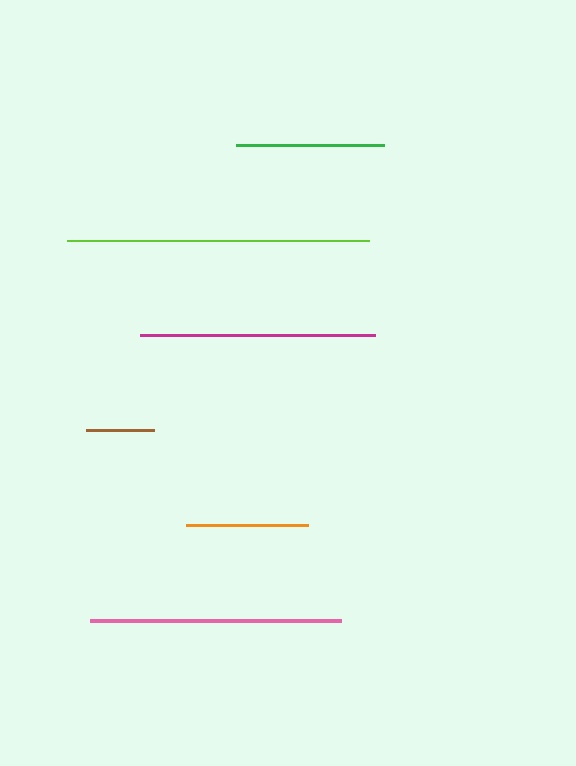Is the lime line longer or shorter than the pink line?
The lime line is longer than the pink line.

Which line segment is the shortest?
The brown line is the shortest at approximately 68 pixels.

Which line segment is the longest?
The lime line is the longest at approximately 302 pixels.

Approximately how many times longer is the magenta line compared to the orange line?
The magenta line is approximately 1.9 times the length of the orange line.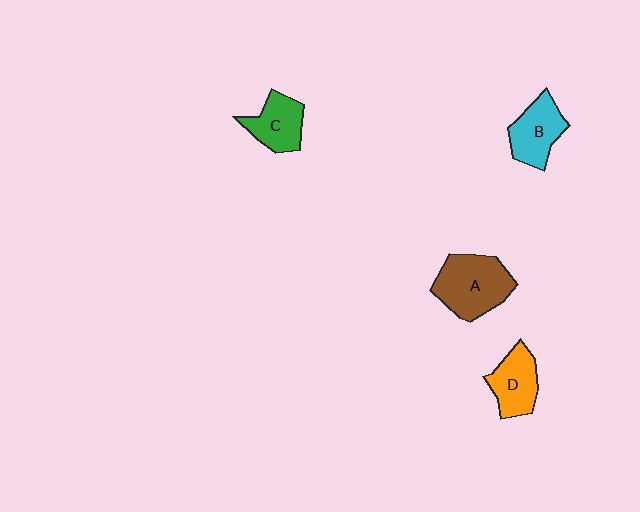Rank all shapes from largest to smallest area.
From largest to smallest: A (brown), B (cyan), D (orange), C (green).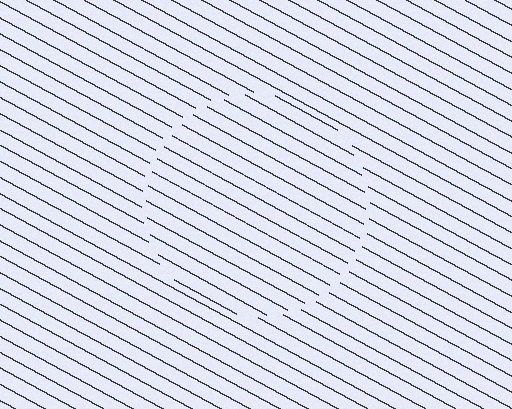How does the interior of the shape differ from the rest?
The interior of the shape contains the same grating, shifted by half a period — the contour is defined by the phase discontinuity where line-ends from the inner and outer gratings abut.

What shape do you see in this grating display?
An illusory circle. The interior of the shape contains the same grating, shifted by half a period — the contour is defined by the phase discontinuity where line-ends from the inner and outer gratings abut.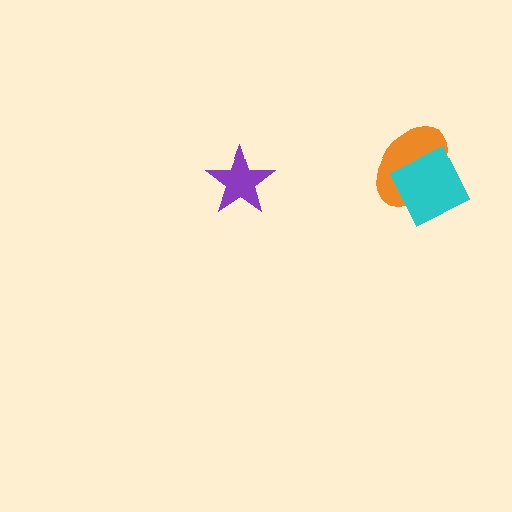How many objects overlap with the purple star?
0 objects overlap with the purple star.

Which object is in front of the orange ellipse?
The cyan diamond is in front of the orange ellipse.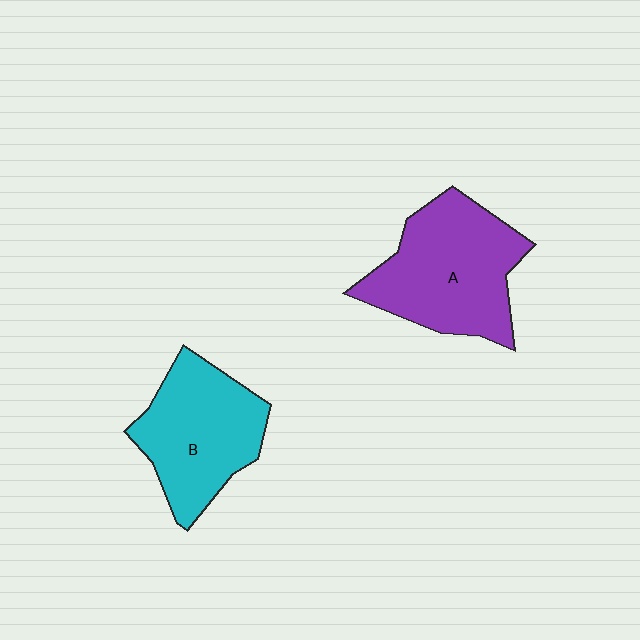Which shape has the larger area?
Shape A (purple).